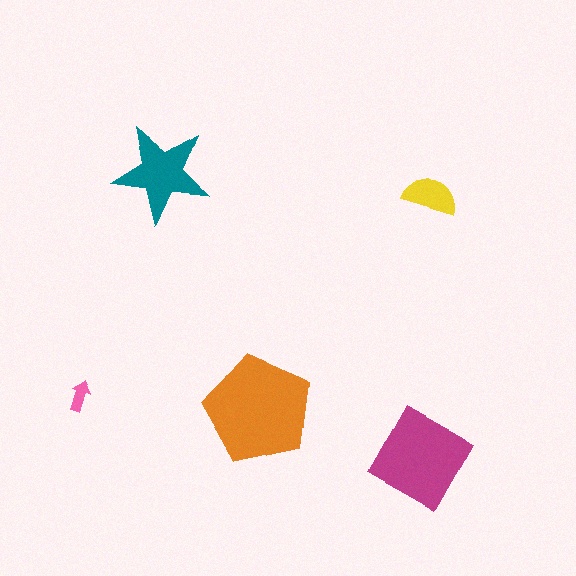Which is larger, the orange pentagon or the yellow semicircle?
The orange pentagon.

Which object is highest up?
The teal star is topmost.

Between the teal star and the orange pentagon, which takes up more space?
The orange pentagon.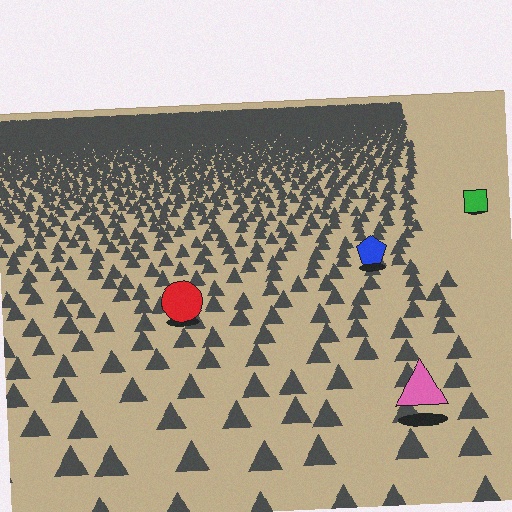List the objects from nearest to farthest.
From nearest to farthest: the pink triangle, the red circle, the blue pentagon, the green square.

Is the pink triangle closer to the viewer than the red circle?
Yes. The pink triangle is closer — you can tell from the texture gradient: the ground texture is coarser near it.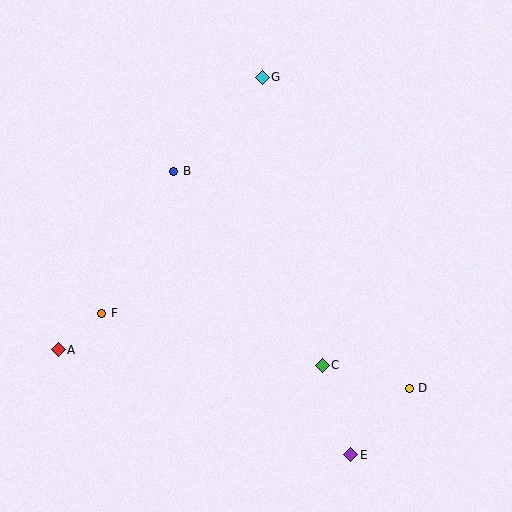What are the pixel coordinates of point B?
Point B is at (174, 171).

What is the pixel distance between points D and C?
The distance between D and C is 90 pixels.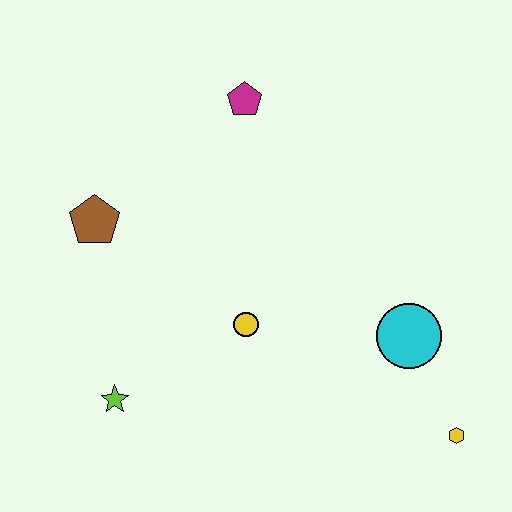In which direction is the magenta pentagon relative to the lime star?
The magenta pentagon is above the lime star.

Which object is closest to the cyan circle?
The yellow hexagon is closest to the cyan circle.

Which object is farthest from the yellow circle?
The yellow hexagon is farthest from the yellow circle.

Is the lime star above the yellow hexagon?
Yes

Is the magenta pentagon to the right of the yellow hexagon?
No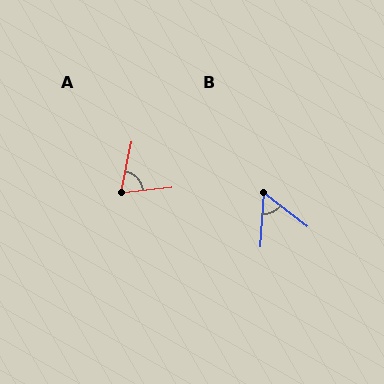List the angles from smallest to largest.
B (56°), A (72°).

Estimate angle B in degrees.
Approximately 56 degrees.